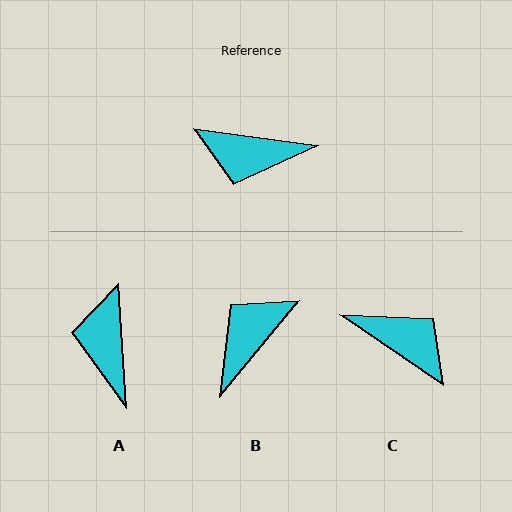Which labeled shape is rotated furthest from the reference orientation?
C, about 153 degrees away.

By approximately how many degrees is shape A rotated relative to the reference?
Approximately 78 degrees clockwise.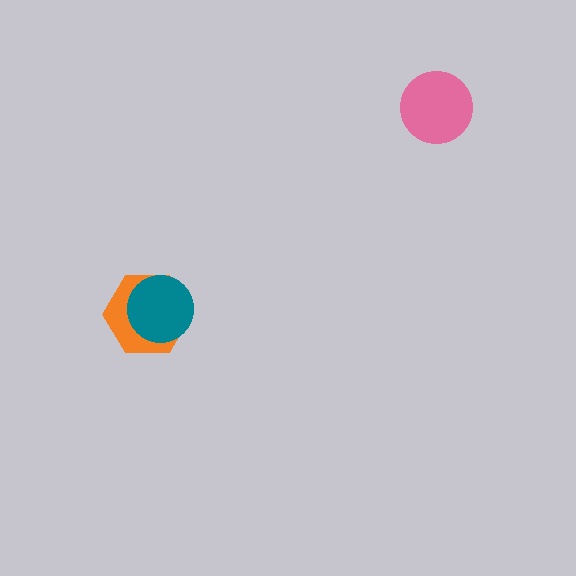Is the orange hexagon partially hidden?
Yes, it is partially covered by another shape.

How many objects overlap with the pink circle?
0 objects overlap with the pink circle.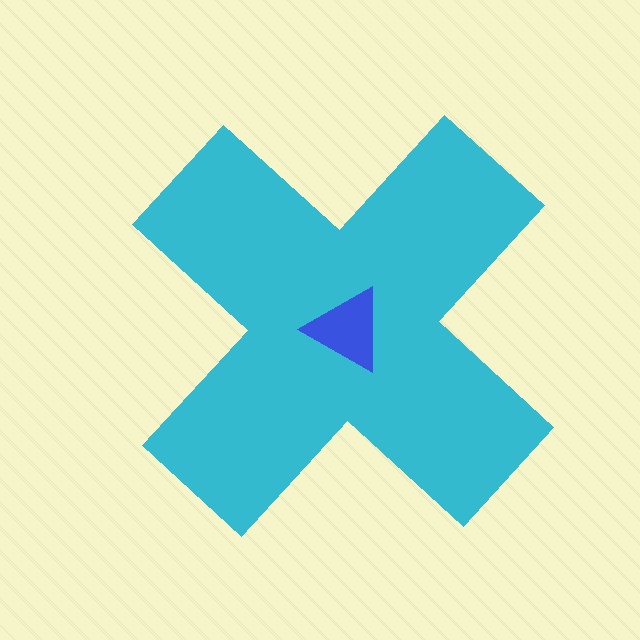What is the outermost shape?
The cyan cross.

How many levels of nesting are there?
2.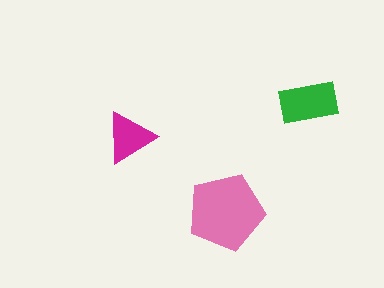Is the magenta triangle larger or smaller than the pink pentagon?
Smaller.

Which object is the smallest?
The magenta triangle.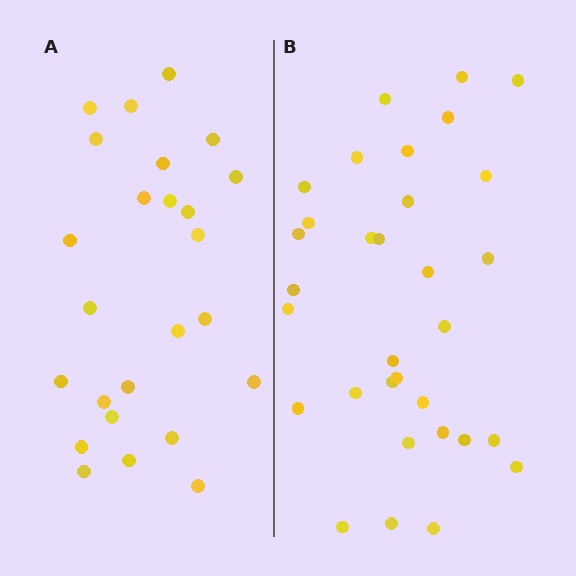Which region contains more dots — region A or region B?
Region B (the right region) has more dots.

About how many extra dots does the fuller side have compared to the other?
Region B has roughly 8 or so more dots than region A.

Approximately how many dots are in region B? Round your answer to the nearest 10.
About 30 dots. (The exact count is 32, which rounds to 30.)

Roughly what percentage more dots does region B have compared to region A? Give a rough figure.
About 30% more.